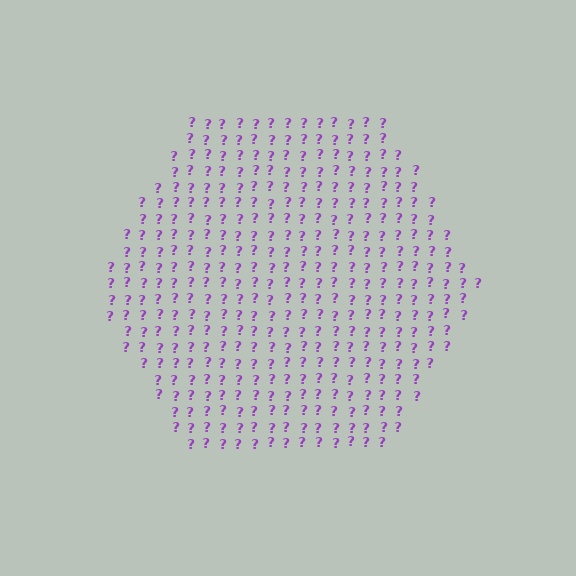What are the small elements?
The small elements are question marks.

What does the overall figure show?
The overall figure shows a hexagon.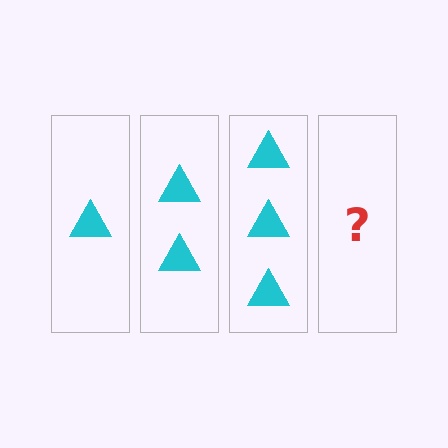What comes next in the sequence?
The next element should be 4 triangles.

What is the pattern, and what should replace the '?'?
The pattern is that each step adds one more triangle. The '?' should be 4 triangles.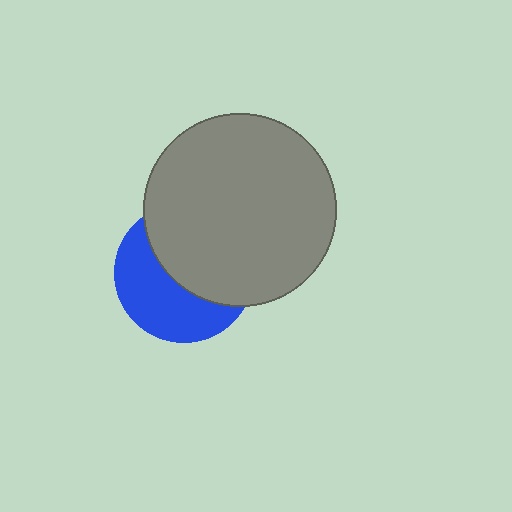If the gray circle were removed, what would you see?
You would see the complete blue circle.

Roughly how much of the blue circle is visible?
About half of it is visible (roughly 47%).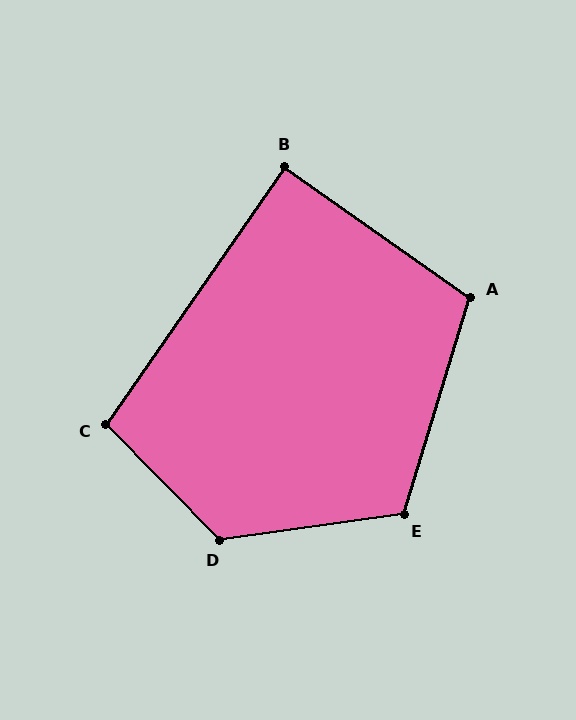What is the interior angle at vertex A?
Approximately 108 degrees (obtuse).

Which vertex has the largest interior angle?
D, at approximately 126 degrees.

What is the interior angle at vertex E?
Approximately 115 degrees (obtuse).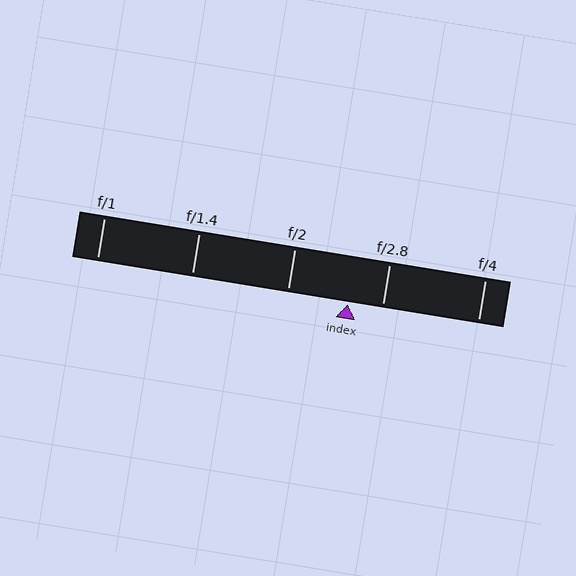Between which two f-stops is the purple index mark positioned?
The index mark is between f/2 and f/2.8.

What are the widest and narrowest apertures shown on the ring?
The widest aperture shown is f/1 and the narrowest is f/4.